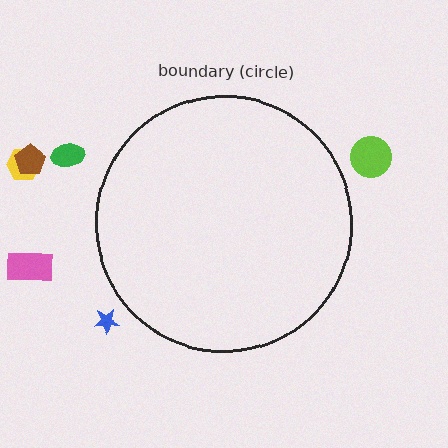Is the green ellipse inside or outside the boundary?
Outside.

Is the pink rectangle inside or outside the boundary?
Outside.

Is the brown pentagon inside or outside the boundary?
Outside.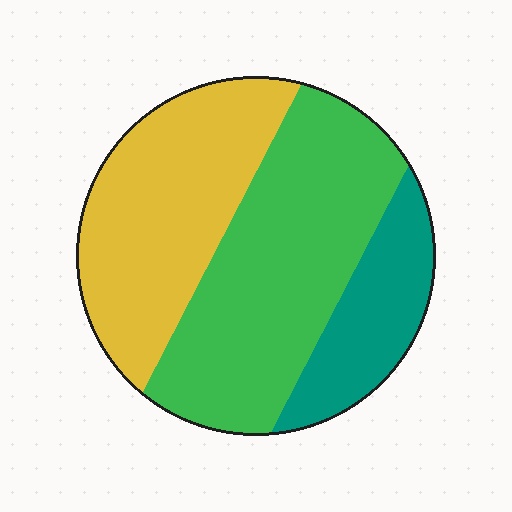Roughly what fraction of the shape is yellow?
Yellow takes up between a third and a half of the shape.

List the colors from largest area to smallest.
From largest to smallest: green, yellow, teal.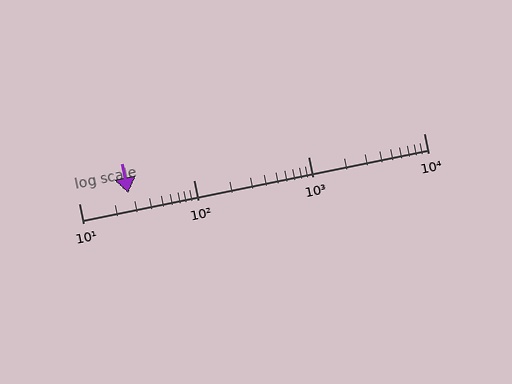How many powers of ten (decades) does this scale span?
The scale spans 3 decades, from 10 to 10000.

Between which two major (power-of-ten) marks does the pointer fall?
The pointer is between 10 and 100.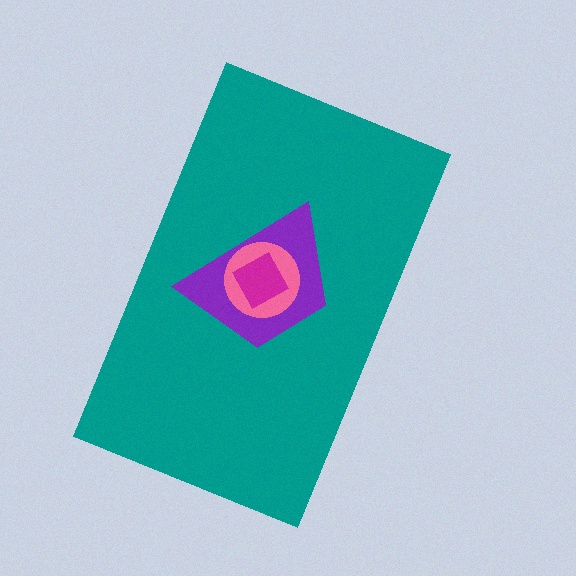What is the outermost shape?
The teal rectangle.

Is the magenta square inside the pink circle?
Yes.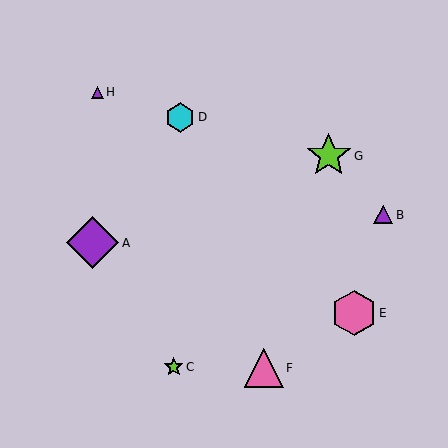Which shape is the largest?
The purple diamond (labeled A) is the largest.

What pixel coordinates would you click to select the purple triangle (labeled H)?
Click at (97, 92) to select the purple triangle H.